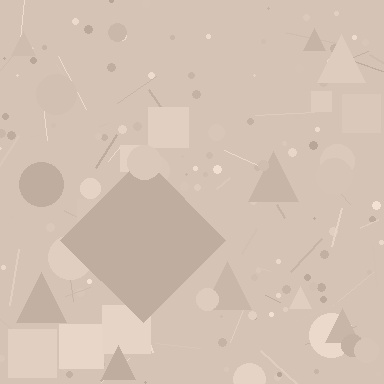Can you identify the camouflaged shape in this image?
The camouflaged shape is a diamond.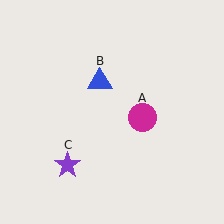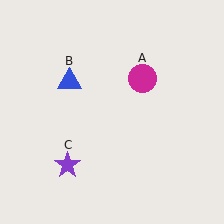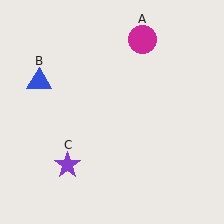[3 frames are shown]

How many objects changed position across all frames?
2 objects changed position: magenta circle (object A), blue triangle (object B).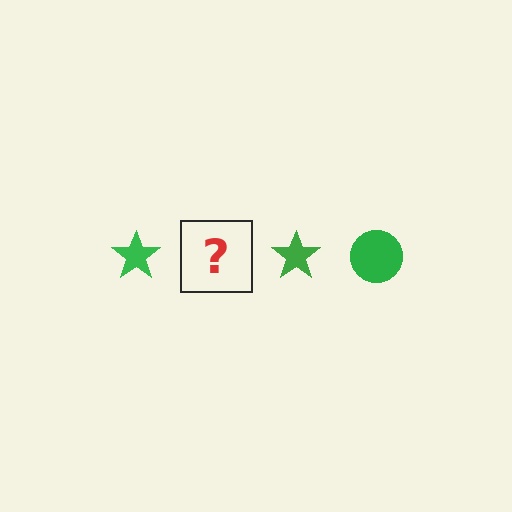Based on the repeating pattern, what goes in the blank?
The blank should be a green circle.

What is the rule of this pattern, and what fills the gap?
The rule is that the pattern cycles through star, circle shapes in green. The gap should be filled with a green circle.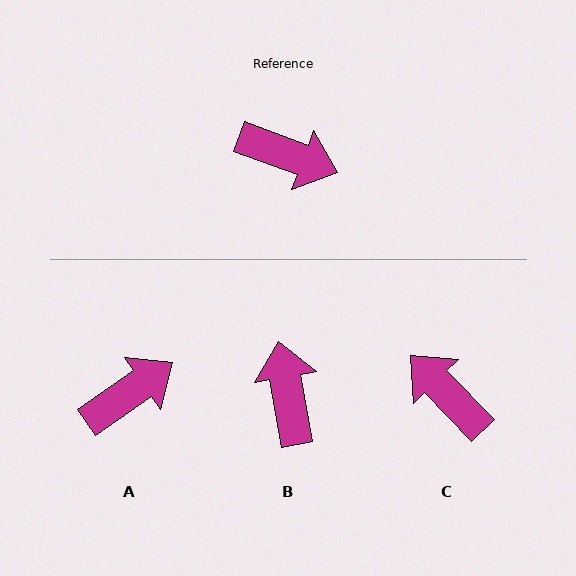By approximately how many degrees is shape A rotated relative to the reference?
Approximately 55 degrees counter-clockwise.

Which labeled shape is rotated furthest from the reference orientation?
C, about 154 degrees away.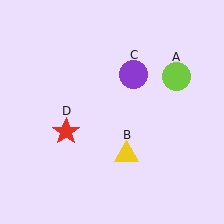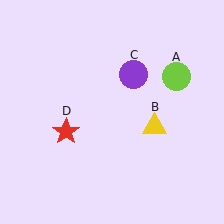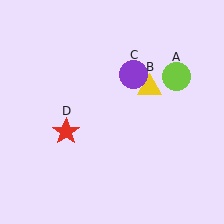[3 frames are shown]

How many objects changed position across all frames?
1 object changed position: yellow triangle (object B).